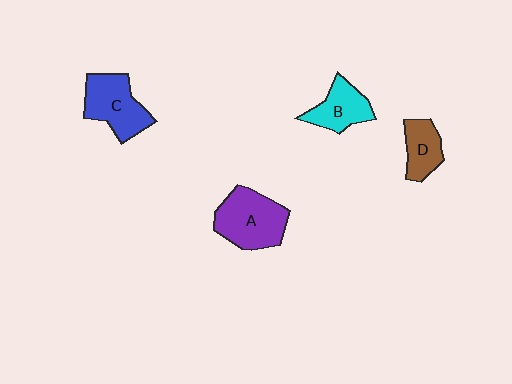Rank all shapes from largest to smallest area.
From largest to smallest: A (purple), C (blue), B (cyan), D (brown).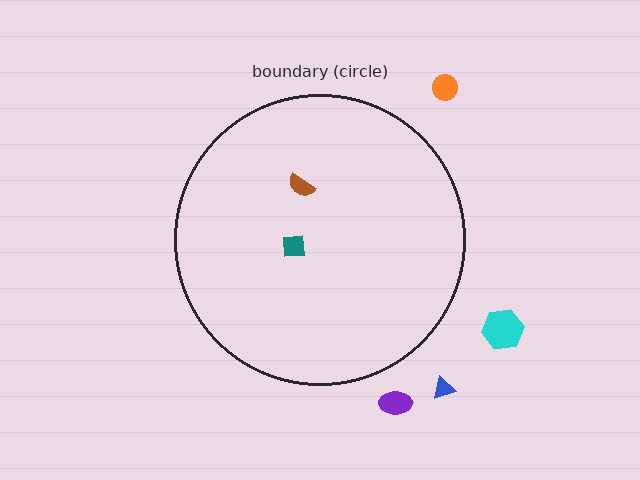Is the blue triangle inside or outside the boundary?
Outside.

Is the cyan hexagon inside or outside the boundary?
Outside.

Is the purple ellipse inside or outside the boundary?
Outside.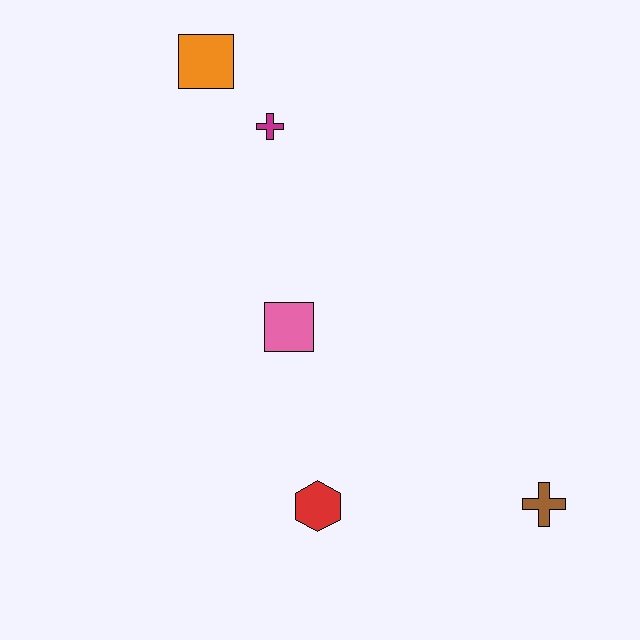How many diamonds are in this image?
There are no diamonds.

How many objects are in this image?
There are 5 objects.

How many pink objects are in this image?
There is 1 pink object.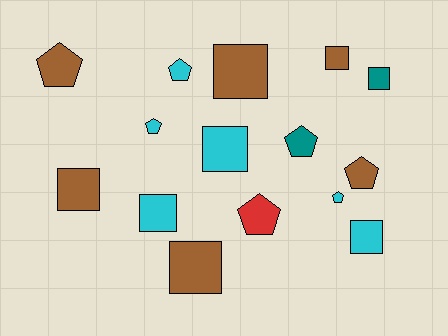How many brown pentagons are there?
There are 2 brown pentagons.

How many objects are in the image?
There are 15 objects.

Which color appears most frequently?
Cyan, with 6 objects.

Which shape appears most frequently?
Square, with 8 objects.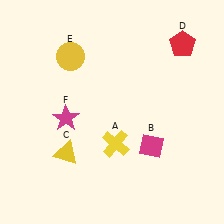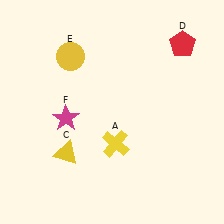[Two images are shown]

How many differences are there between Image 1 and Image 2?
There is 1 difference between the two images.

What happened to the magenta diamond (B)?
The magenta diamond (B) was removed in Image 2. It was in the bottom-right area of Image 1.